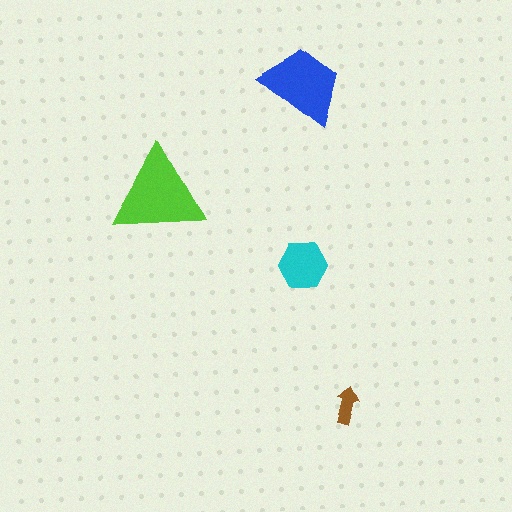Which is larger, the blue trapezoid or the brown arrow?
The blue trapezoid.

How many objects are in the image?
There are 4 objects in the image.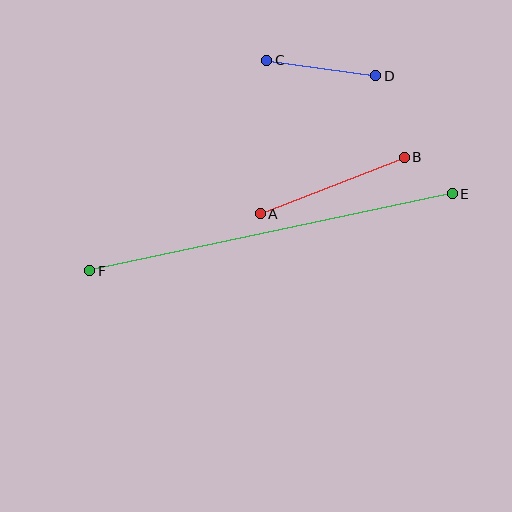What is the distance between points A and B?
The distance is approximately 155 pixels.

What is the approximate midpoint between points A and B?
The midpoint is at approximately (332, 185) pixels.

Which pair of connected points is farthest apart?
Points E and F are farthest apart.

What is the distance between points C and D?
The distance is approximately 110 pixels.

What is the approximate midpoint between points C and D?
The midpoint is at approximately (321, 68) pixels.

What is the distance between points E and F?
The distance is approximately 370 pixels.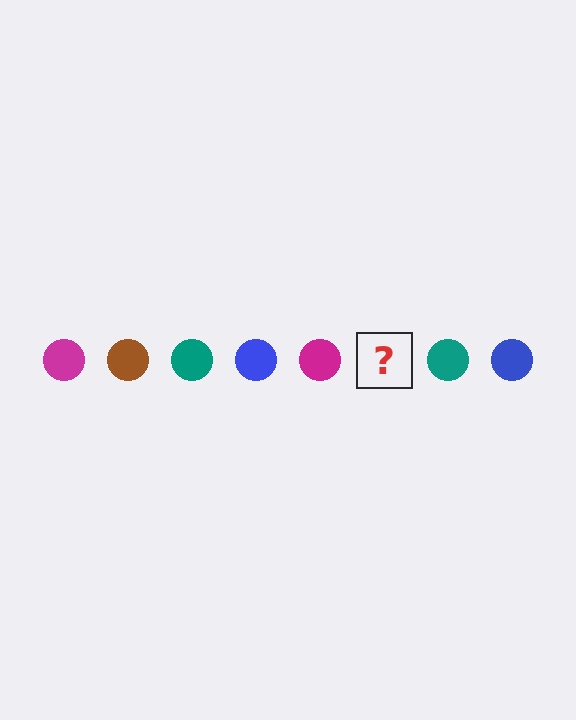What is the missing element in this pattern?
The missing element is a brown circle.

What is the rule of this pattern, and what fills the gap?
The rule is that the pattern cycles through magenta, brown, teal, blue circles. The gap should be filled with a brown circle.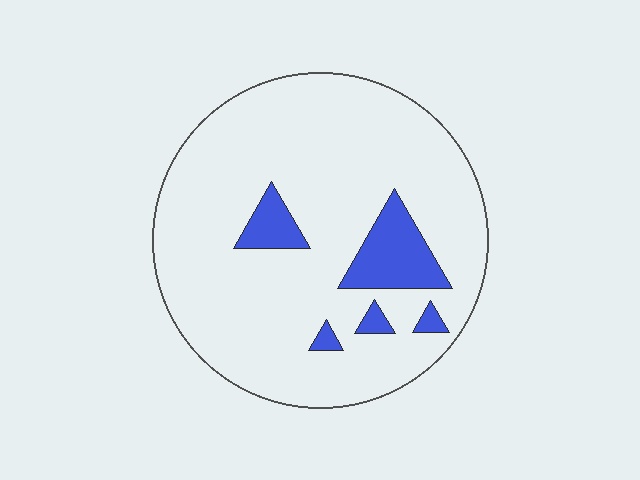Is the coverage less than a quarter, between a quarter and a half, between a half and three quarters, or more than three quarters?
Less than a quarter.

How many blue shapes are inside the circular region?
5.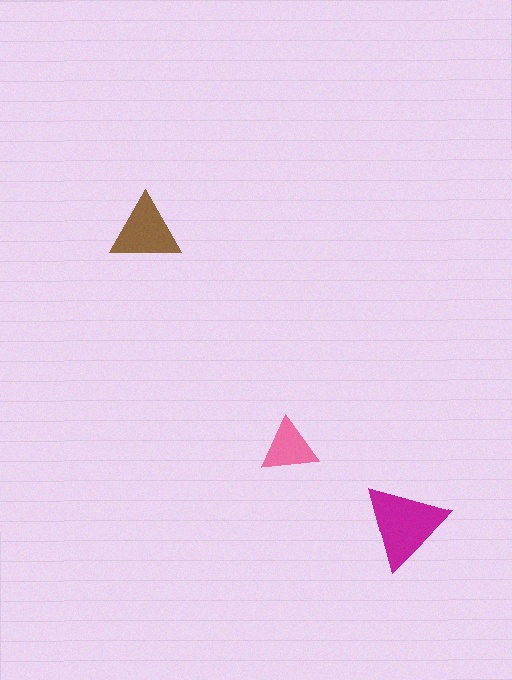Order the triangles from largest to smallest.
the magenta one, the brown one, the pink one.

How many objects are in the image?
There are 3 objects in the image.